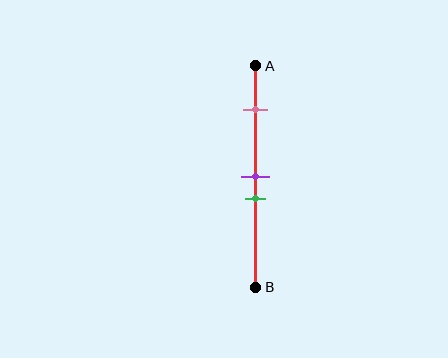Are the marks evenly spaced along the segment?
No, the marks are not evenly spaced.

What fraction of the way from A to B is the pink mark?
The pink mark is approximately 20% (0.2) of the way from A to B.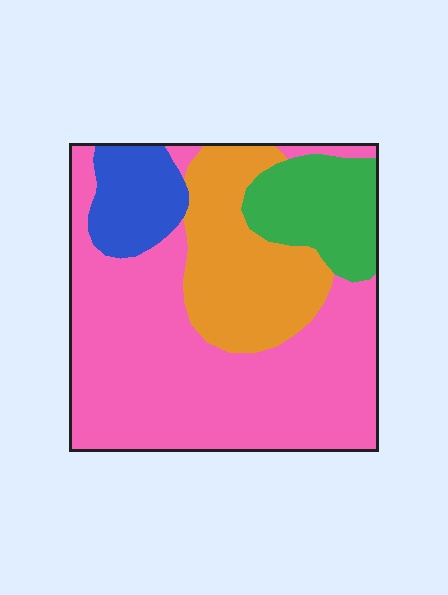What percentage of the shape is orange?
Orange covers about 20% of the shape.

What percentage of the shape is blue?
Blue covers about 10% of the shape.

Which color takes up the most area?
Pink, at roughly 55%.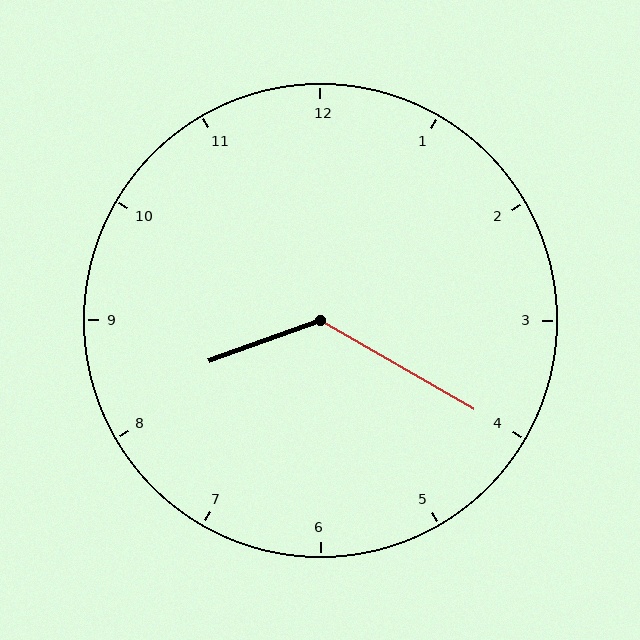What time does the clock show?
8:20.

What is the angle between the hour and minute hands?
Approximately 130 degrees.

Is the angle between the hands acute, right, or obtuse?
It is obtuse.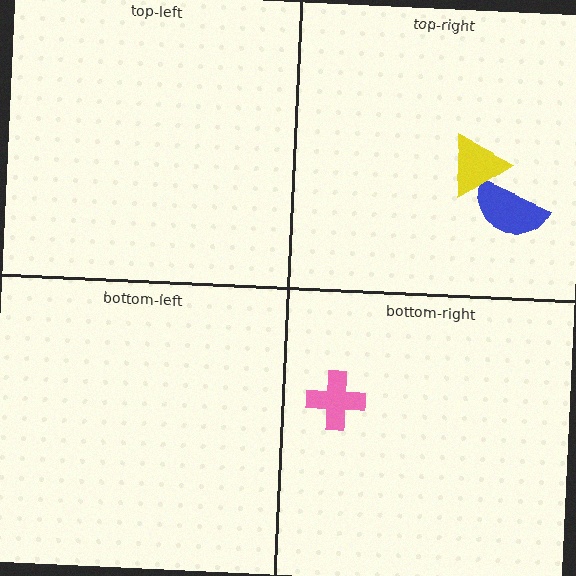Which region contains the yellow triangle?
The top-right region.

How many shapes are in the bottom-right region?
1.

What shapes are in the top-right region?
The blue semicircle, the yellow triangle.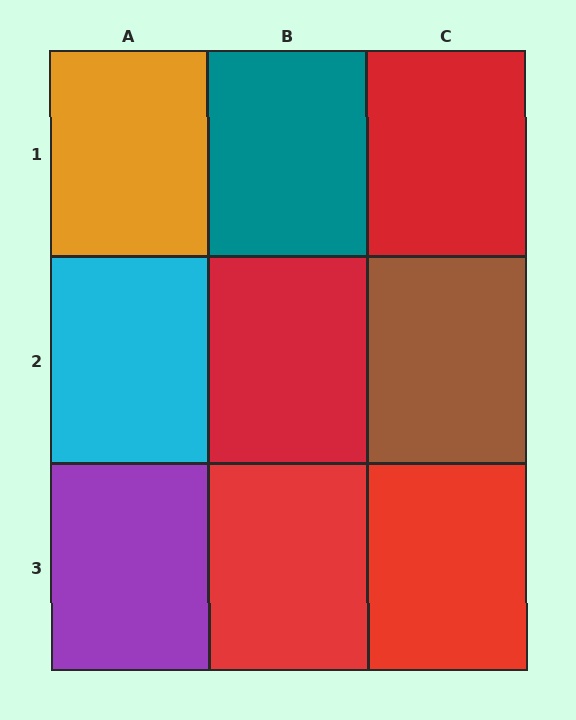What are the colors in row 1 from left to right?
Orange, teal, red.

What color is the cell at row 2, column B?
Red.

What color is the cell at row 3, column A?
Purple.